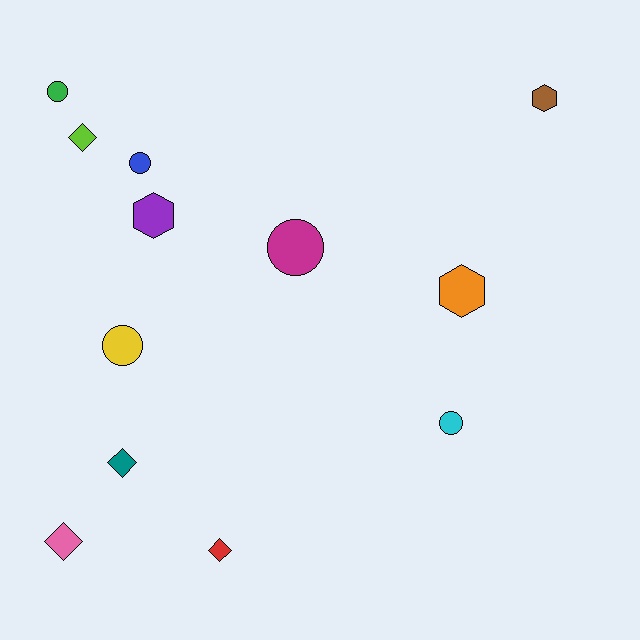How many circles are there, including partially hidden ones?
There are 5 circles.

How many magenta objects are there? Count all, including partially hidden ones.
There is 1 magenta object.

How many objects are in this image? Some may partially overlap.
There are 12 objects.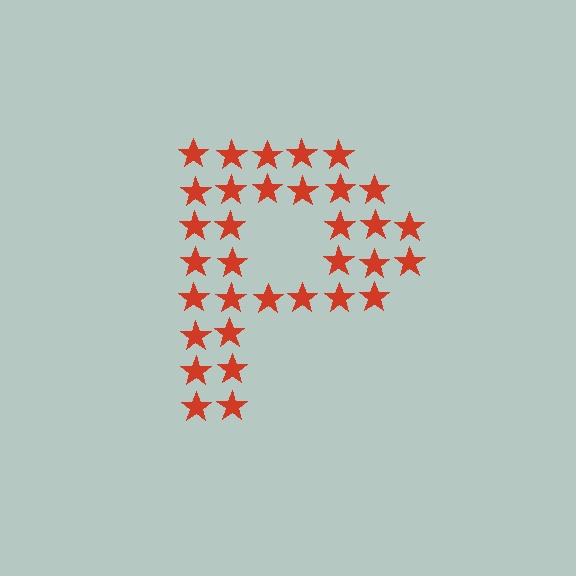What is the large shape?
The large shape is the letter P.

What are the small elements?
The small elements are stars.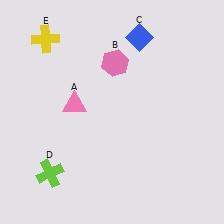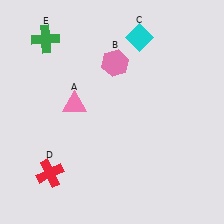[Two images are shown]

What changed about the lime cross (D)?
In Image 1, D is lime. In Image 2, it changed to red.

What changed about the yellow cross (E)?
In Image 1, E is yellow. In Image 2, it changed to green.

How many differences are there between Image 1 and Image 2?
There are 3 differences between the two images.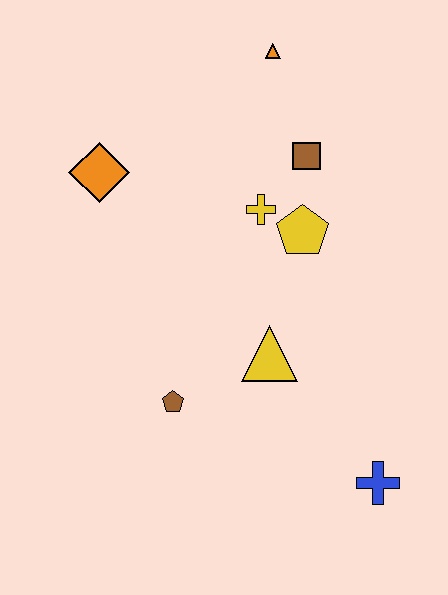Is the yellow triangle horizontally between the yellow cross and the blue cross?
Yes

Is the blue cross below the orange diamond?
Yes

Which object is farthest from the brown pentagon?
The orange triangle is farthest from the brown pentagon.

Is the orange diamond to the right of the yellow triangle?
No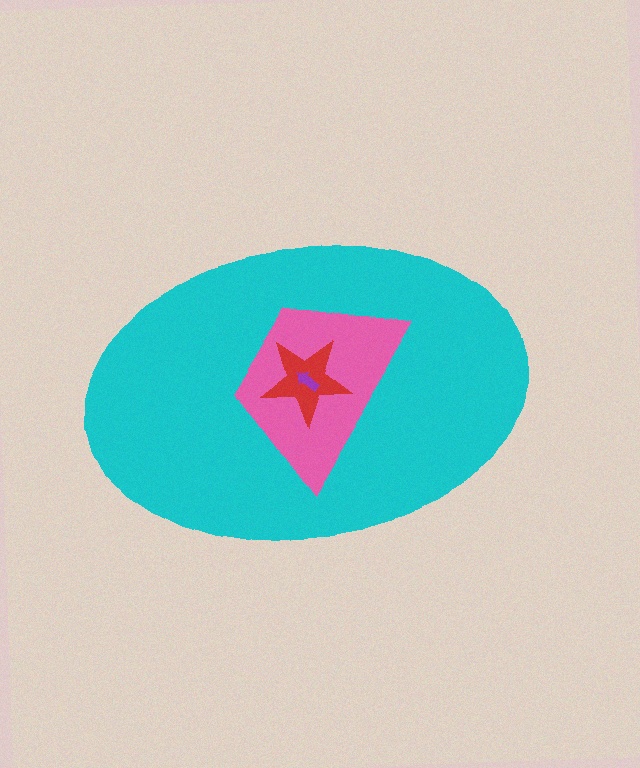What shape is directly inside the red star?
The purple arrow.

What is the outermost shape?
The cyan ellipse.